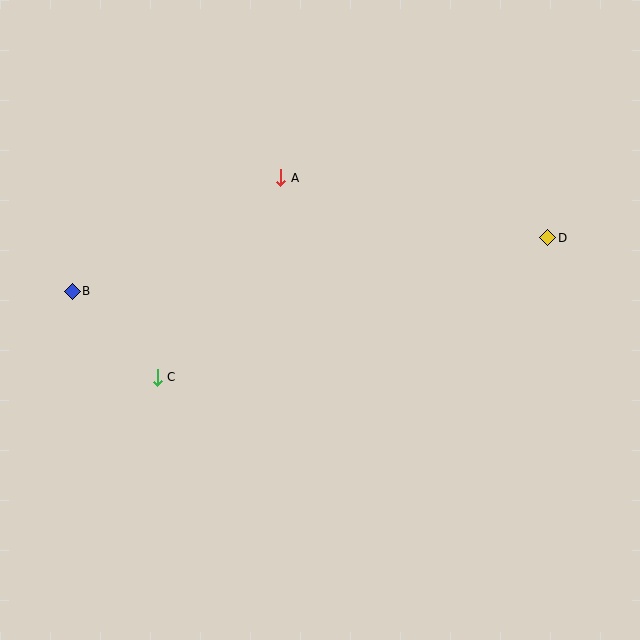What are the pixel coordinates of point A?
Point A is at (281, 178).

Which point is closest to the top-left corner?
Point B is closest to the top-left corner.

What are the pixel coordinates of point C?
Point C is at (157, 377).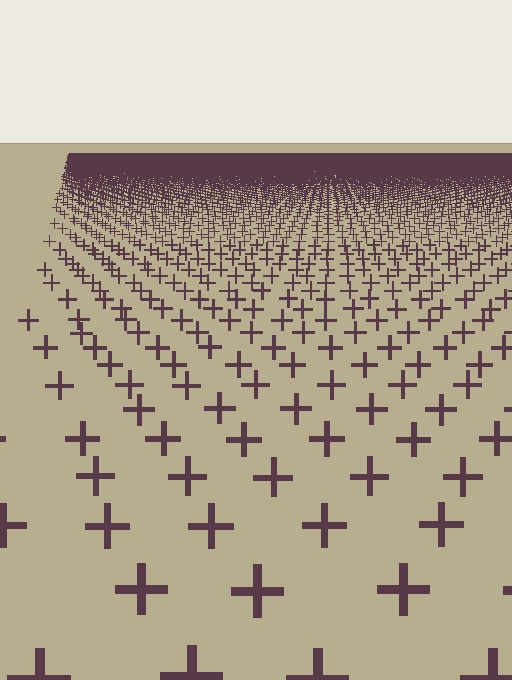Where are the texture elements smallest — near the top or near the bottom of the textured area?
Near the top.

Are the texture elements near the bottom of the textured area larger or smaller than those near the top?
Larger. Near the bottom, elements are closer to the viewer and appear at a bigger on-screen size.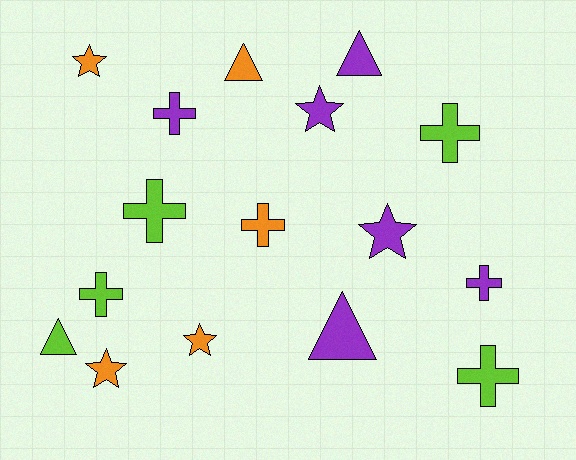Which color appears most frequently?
Purple, with 6 objects.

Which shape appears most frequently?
Cross, with 7 objects.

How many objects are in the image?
There are 16 objects.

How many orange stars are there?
There are 3 orange stars.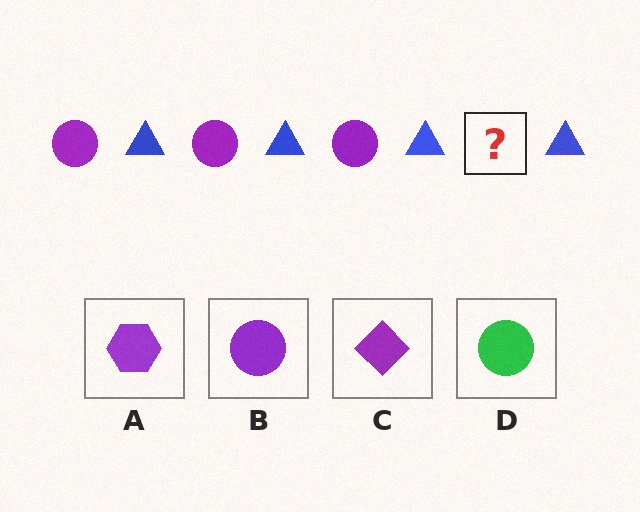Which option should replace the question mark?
Option B.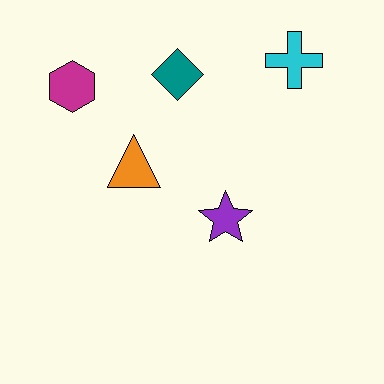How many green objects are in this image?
There are no green objects.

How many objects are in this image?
There are 5 objects.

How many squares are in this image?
There are no squares.